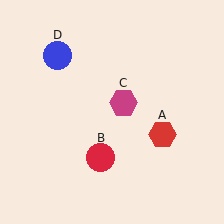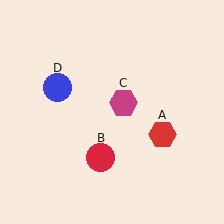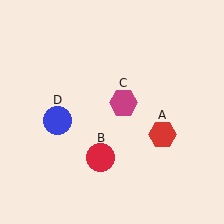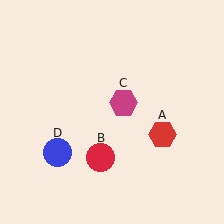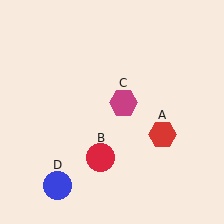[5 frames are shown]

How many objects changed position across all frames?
1 object changed position: blue circle (object D).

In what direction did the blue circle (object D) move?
The blue circle (object D) moved down.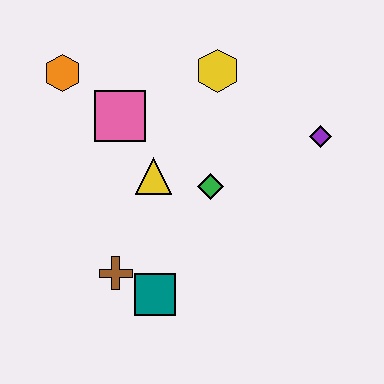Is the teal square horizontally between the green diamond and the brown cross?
Yes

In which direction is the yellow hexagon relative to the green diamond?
The yellow hexagon is above the green diamond.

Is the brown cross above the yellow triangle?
No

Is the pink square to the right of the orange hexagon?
Yes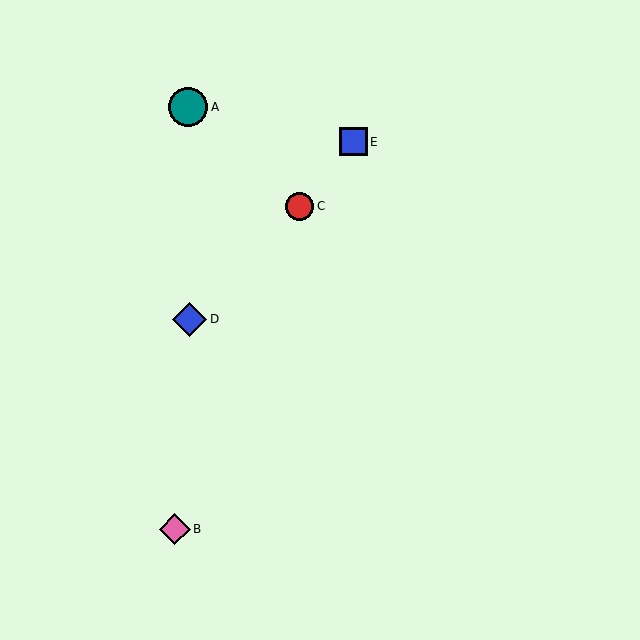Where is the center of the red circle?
The center of the red circle is at (300, 206).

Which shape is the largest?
The teal circle (labeled A) is the largest.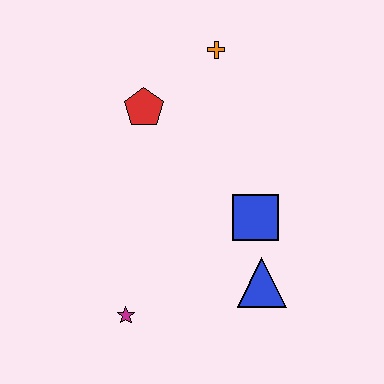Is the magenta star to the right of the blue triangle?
No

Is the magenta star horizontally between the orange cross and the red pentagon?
No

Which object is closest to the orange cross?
The red pentagon is closest to the orange cross.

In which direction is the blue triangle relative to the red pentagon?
The blue triangle is below the red pentagon.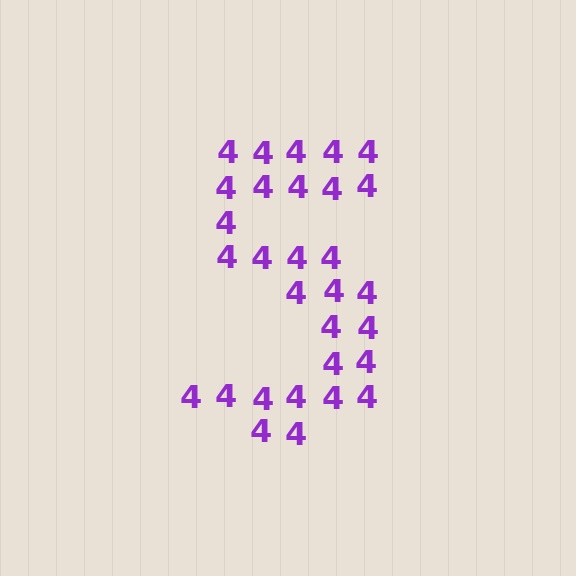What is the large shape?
The large shape is the digit 5.